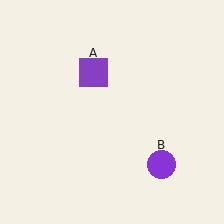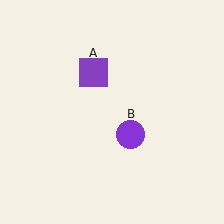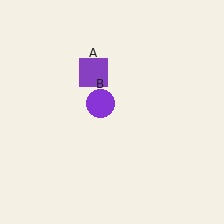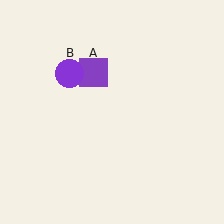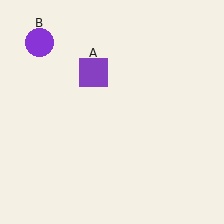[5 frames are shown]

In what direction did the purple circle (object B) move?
The purple circle (object B) moved up and to the left.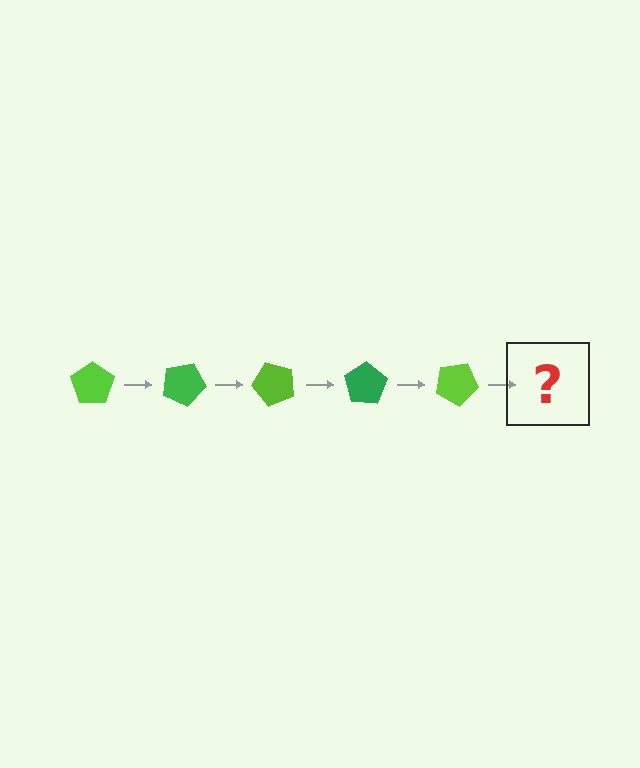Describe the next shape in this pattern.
It should be a green pentagon, rotated 125 degrees from the start.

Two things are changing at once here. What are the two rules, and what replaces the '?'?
The two rules are that it rotates 25 degrees each step and the color cycles through lime and green. The '?' should be a green pentagon, rotated 125 degrees from the start.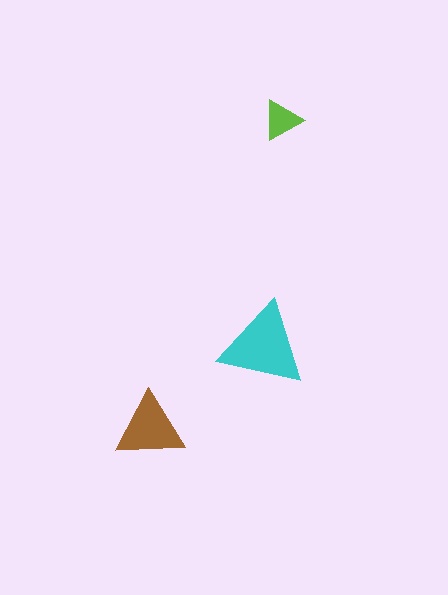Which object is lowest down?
The brown triangle is bottommost.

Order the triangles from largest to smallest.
the cyan one, the brown one, the lime one.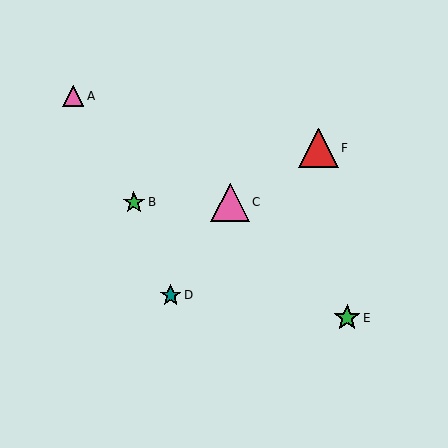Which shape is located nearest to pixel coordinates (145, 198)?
The green star (labeled B) at (134, 202) is nearest to that location.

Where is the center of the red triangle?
The center of the red triangle is at (318, 148).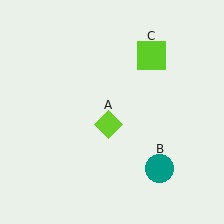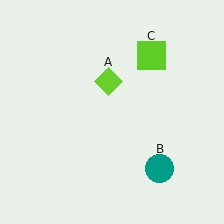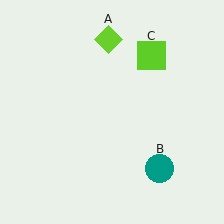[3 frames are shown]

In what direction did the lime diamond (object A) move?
The lime diamond (object A) moved up.